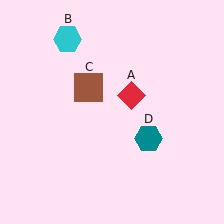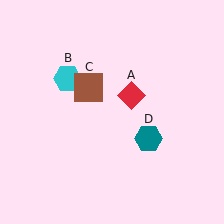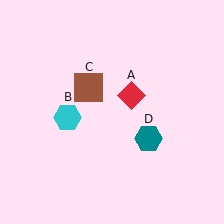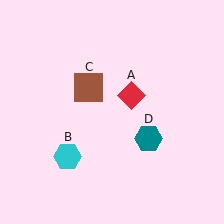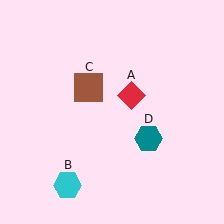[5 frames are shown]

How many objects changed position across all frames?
1 object changed position: cyan hexagon (object B).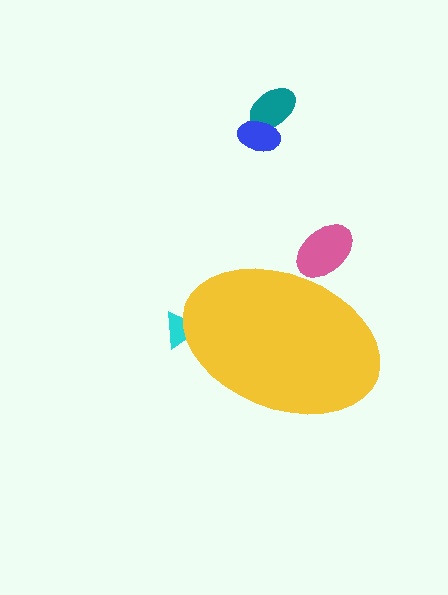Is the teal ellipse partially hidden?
No, the teal ellipse is fully visible.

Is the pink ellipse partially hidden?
Yes, the pink ellipse is partially hidden behind the yellow ellipse.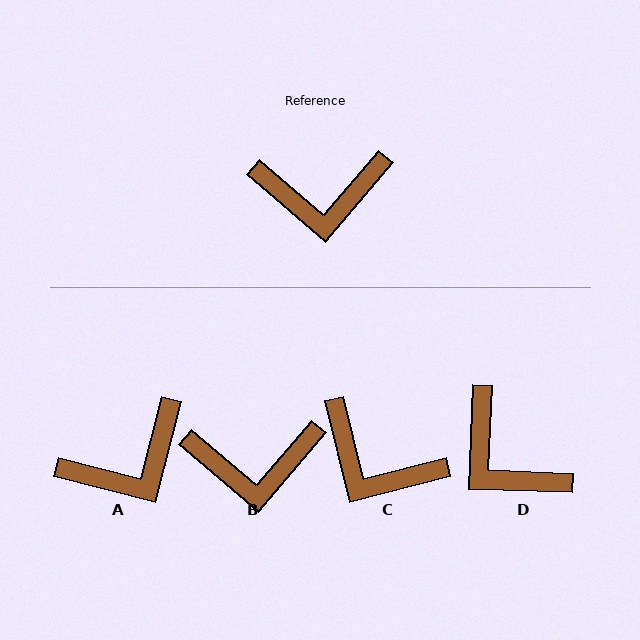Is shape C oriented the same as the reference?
No, it is off by about 36 degrees.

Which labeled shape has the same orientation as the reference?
B.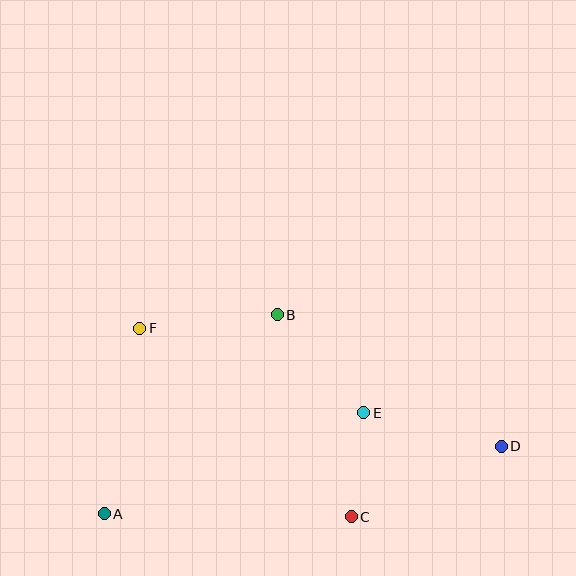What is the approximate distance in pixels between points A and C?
The distance between A and C is approximately 247 pixels.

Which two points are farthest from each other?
Points A and D are farthest from each other.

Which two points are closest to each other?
Points C and E are closest to each other.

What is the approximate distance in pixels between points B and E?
The distance between B and E is approximately 130 pixels.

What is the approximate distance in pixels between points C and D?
The distance between C and D is approximately 166 pixels.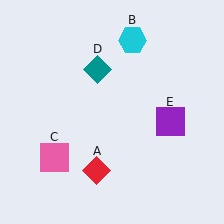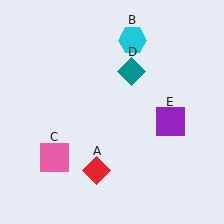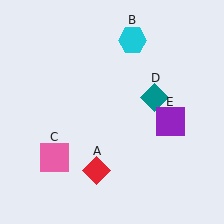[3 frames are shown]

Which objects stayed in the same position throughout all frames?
Red diamond (object A) and cyan hexagon (object B) and pink square (object C) and purple square (object E) remained stationary.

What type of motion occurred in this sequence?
The teal diamond (object D) rotated clockwise around the center of the scene.